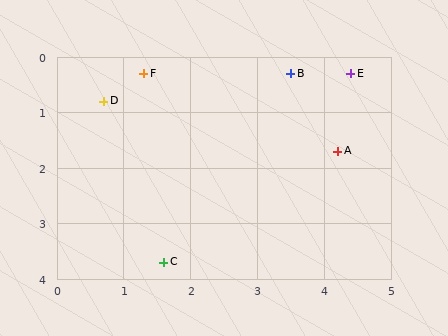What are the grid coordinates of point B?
Point B is at approximately (3.5, 0.3).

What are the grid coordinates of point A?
Point A is at approximately (4.2, 1.7).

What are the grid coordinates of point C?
Point C is at approximately (1.6, 3.7).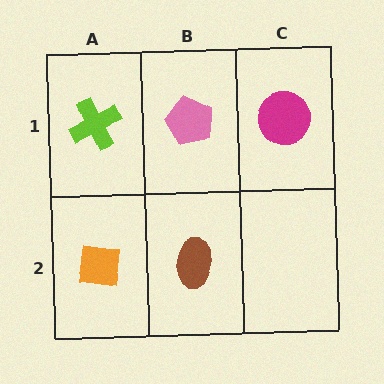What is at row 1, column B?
A pink pentagon.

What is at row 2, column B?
A brown ellipse.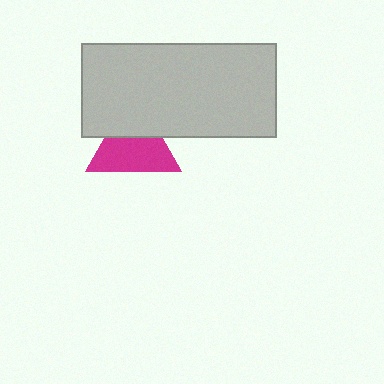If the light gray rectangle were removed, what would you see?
You would see the complete magenta triangle.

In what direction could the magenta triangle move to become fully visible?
The magenta triangle could move down. That would shift it out from behind the light gray rectangle entirely.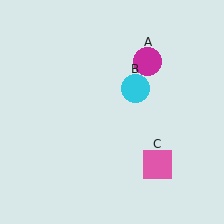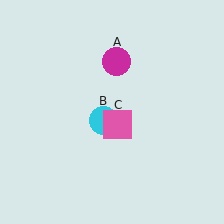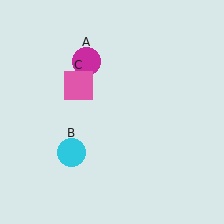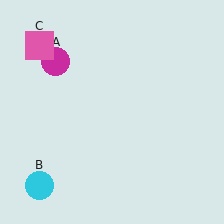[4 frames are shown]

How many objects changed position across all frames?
3 objects changed position: magenta circle (object A), cyan circle (object B), pink square (object C).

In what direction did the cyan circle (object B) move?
The cyan circle (object B) moved down and to the left.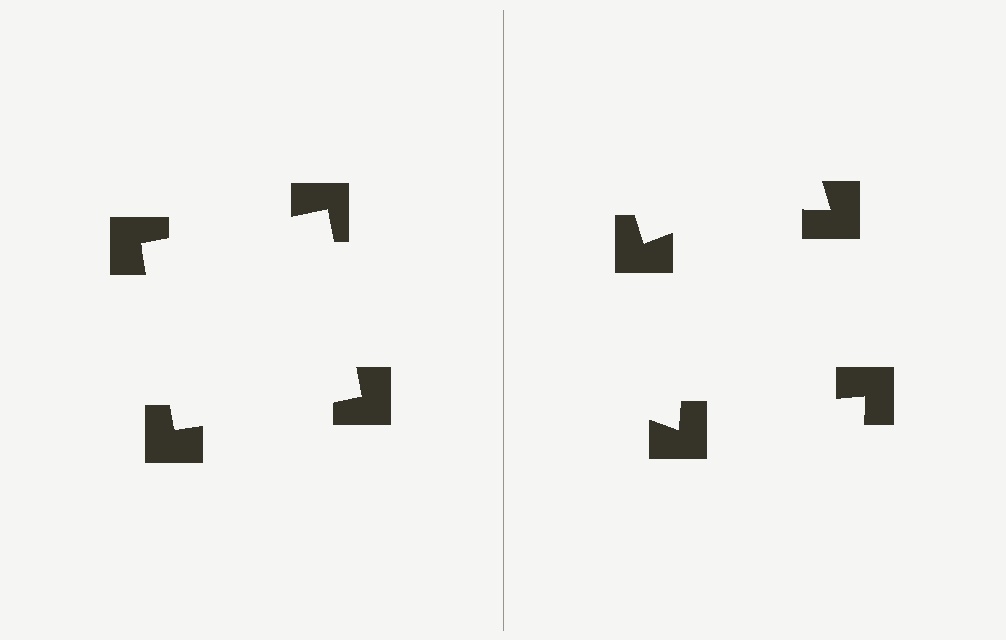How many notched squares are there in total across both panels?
8 — 4 on each side.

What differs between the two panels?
The notched squares are positioned identically on both sides; only the wedge orientations differ. On the left they align to a square; on the right they are misaligned.